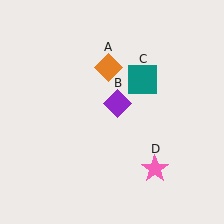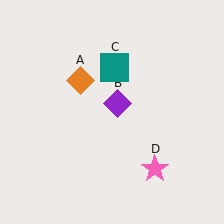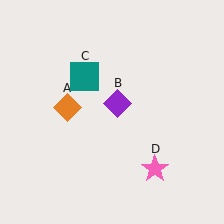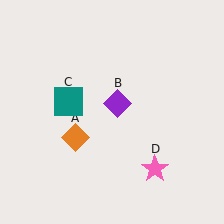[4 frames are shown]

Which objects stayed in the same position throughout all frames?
Purple diamond (object B) and pink star (object D) remained stationary.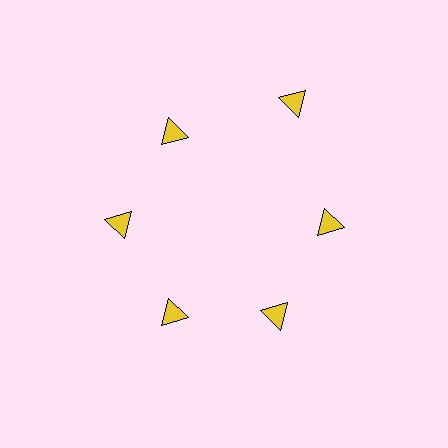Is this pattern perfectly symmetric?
No. The 6 yellow triangles are arranged in a ring, but one element near the 1 o'clock position is pushed outward from the center, breaking the 6-fold rotational symmetry.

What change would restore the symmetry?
The symmetry would be restored by moving it inward, back onto the ring so that all 6 triangles sit at equal angles and equal distance from the center.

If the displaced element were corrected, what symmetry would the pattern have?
It would have 6-fold rotational symmetry — the pattern would map onto itself every 60 degrees.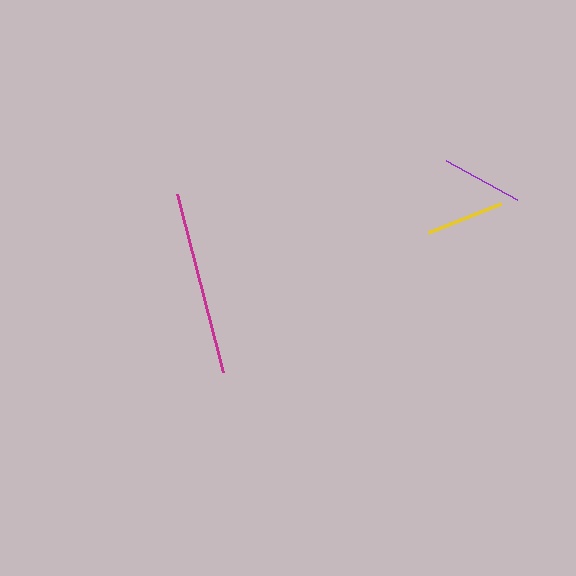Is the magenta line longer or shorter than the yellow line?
The magenta line is longer than the yellow line.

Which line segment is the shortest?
The yellow line is the shortest at approximately 78 pixels.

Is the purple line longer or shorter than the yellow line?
The purple line is longer than the yellow line.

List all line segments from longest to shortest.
From longest to shortest: magenta, purple, yellow.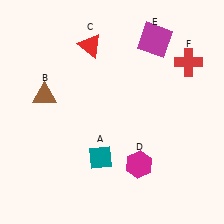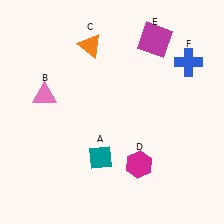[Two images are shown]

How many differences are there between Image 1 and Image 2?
There are 3 differences between the two images.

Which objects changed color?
B changed from brown to pink. C changed from red to orange. F changed from red to blue.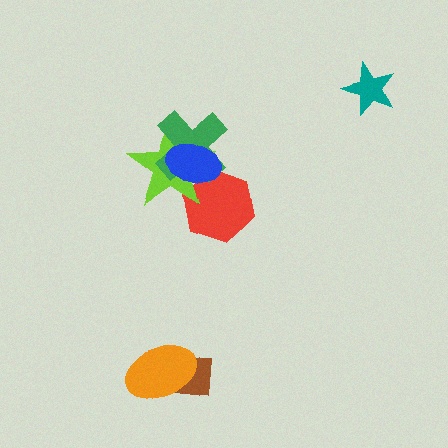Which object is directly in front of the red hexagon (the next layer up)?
The lime star is directly in front of the red hexagon.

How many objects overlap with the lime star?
3 objects overlap with the lime star.